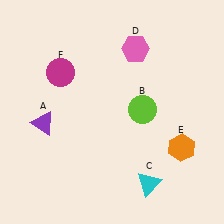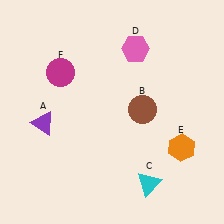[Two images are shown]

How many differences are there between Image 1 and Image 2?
There is 1 difference between the two images.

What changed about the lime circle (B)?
In Image 1, B is lime. In Image 2, it changed to brown.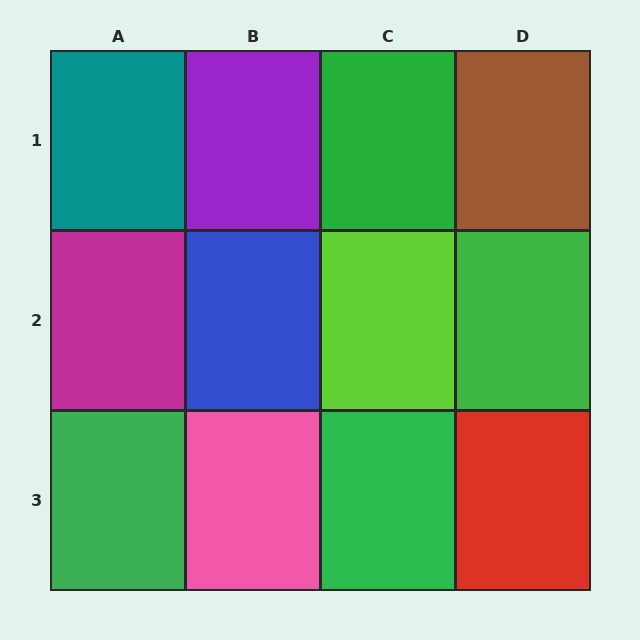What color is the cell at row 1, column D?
Brown.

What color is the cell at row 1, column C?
Green.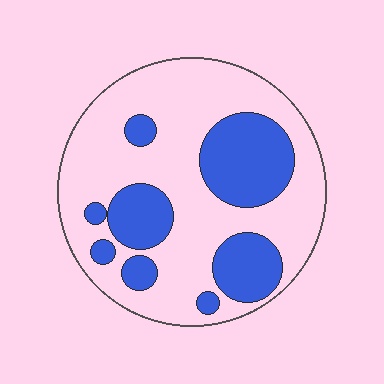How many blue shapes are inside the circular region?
8.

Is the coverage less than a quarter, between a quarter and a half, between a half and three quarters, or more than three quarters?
Between a quarter and a half.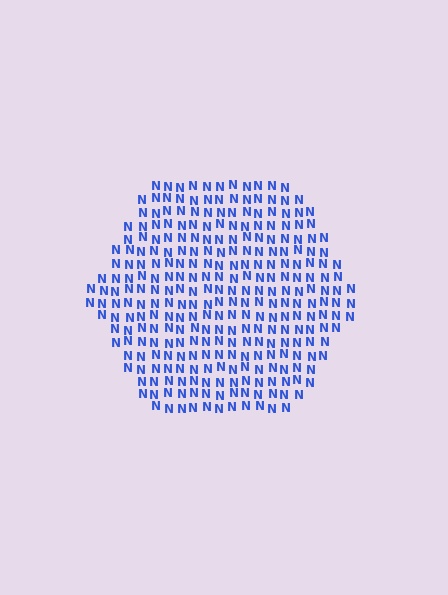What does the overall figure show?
The overall figure shows a hexagon.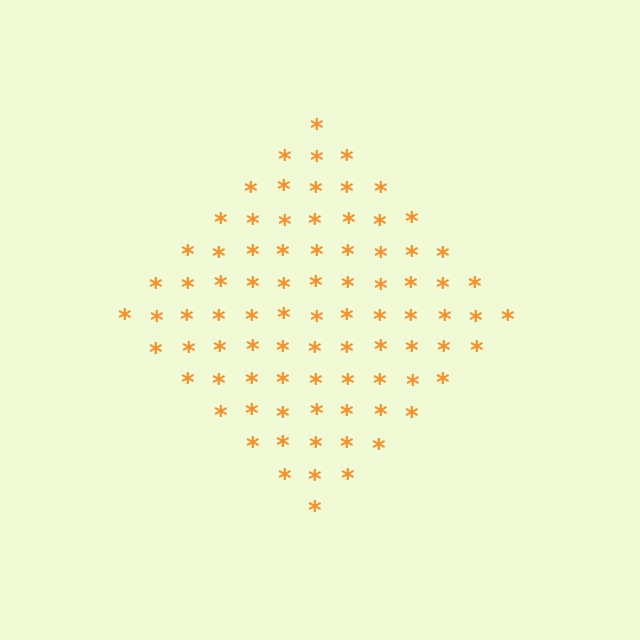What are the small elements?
The small elements are asterisks.